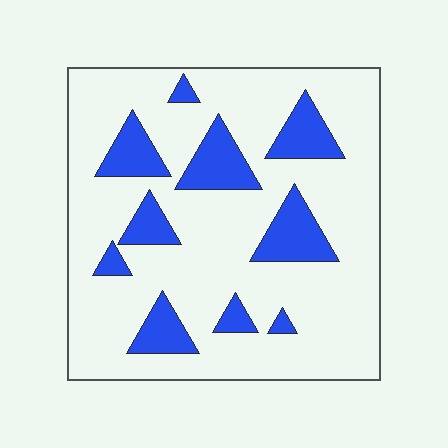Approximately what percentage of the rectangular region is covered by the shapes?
Approximately 20%.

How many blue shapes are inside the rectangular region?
10.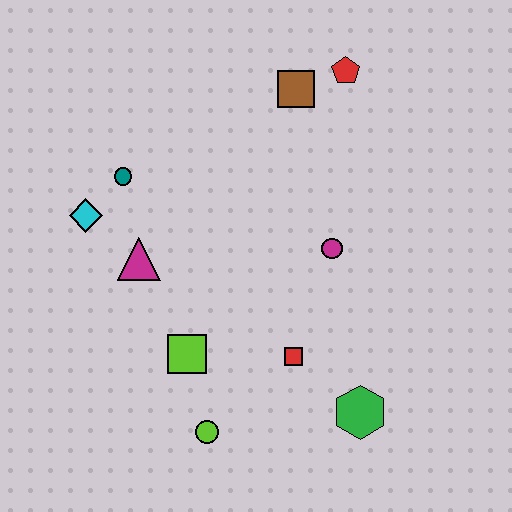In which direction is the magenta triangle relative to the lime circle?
The magenta triangle is above the lime circle.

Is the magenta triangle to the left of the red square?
Yes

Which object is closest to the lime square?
The lime circle is closest to the lime square.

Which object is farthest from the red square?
The red pentagon is farthest from the red square.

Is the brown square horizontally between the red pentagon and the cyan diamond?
Yes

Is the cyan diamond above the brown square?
No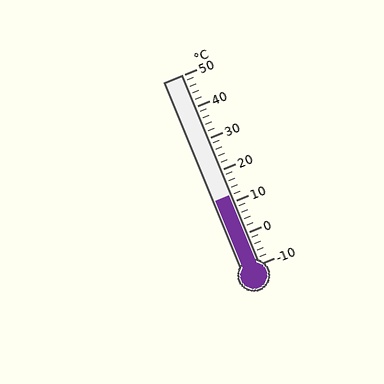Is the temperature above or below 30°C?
The temperature is below 30°C.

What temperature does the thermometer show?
The thermometer shows approximately 12°C.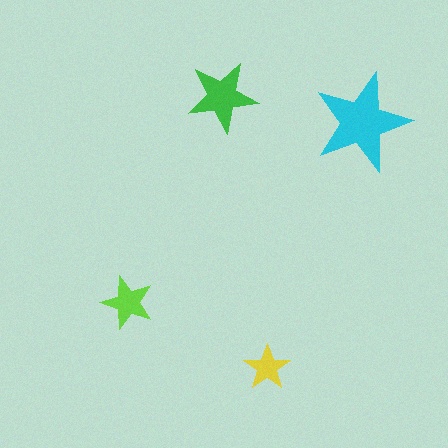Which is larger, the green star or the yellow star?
The green one.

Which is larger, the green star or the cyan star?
The cyan one.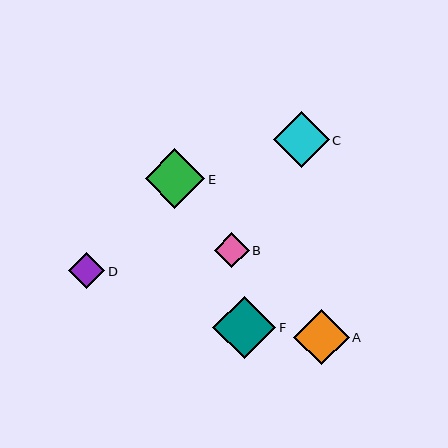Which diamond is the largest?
Diamond F is the largest with a size of approximately 63 pixels.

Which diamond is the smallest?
Diamond B is the smallest with a size of approximately 35 pixels.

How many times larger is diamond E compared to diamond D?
Diamond E is approximately 1.6 times the size of diamond D.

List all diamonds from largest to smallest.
From largest to smallest: F, E, C, A, D, B.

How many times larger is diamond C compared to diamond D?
Diamond C is approximately 1.5 times the size of diamond D.